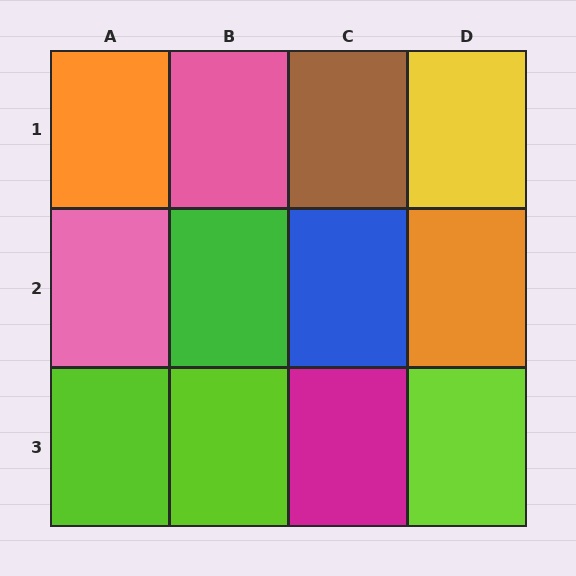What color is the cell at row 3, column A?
Lime.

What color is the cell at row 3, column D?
Lime.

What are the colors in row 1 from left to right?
Orange, pink, brown, yellow.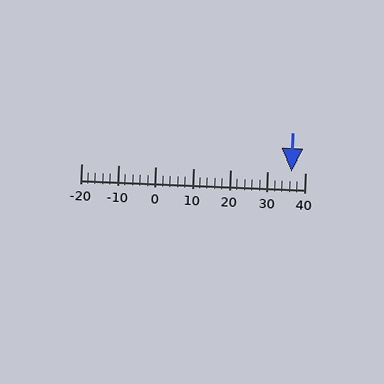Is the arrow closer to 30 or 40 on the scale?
The arrow is closer to 40.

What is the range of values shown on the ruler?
The ruler shows values from -20 to 40.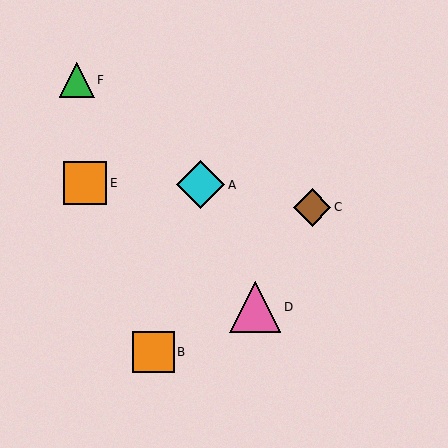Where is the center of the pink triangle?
The center of the pink triangle is at (255, 307).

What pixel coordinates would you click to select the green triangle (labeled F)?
Click at (77, 80) to select the green triangle F.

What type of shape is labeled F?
Shape F is a green triangle.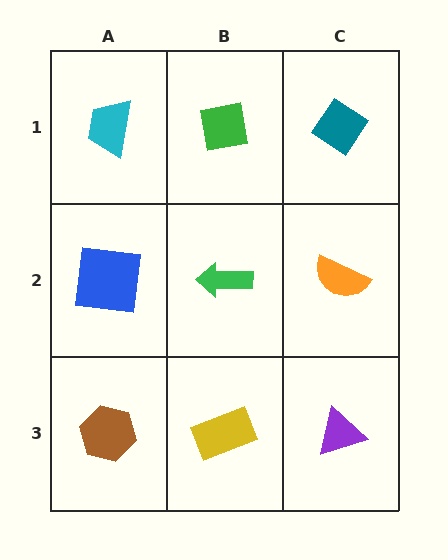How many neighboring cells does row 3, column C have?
2.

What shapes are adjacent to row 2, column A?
A cyan trapezoid (row 1, column A), a brown hexagon (row 3, column A), a green arrow (row 2, column B).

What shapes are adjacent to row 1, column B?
A green arrow (row 2, column B), a cyan trapezoid (row 1, column A), a teal diamond (row 1, column C).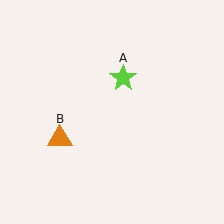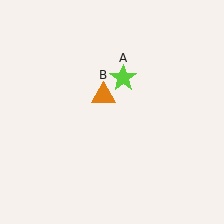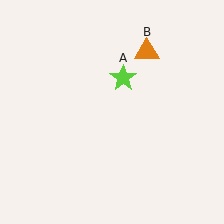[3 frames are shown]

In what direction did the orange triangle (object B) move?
The orange triangle (object B) moved up and to the right.